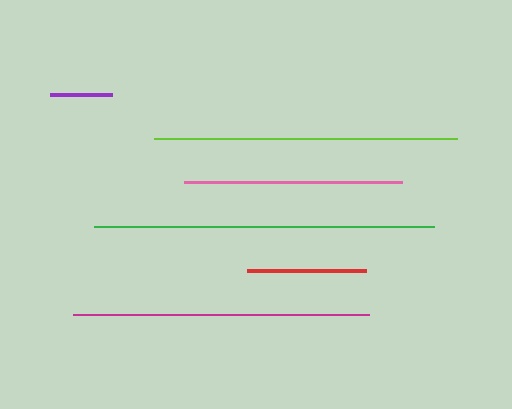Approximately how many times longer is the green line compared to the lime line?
The green line is approximately 1.1 times the length of the lime line.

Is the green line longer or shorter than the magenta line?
The green line is longer than the magenta line.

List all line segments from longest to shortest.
From longest to shortest: green, lime, magenta, pink, red, purple.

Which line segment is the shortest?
The purple line is the shortest at approximately 62 pixels.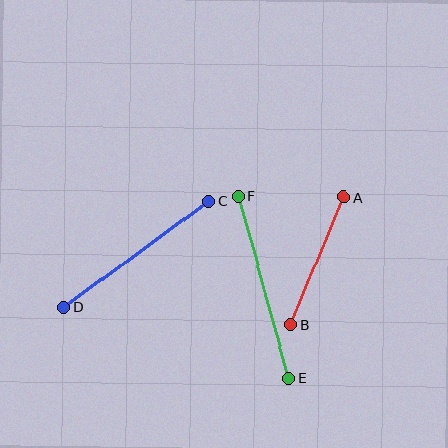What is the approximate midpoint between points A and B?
The midpoint is at approximately (317, 261) pixels.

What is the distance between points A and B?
The distance is approximately 138 pixels.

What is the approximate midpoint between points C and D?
The midpoint is at approximately (136, 254) pixels.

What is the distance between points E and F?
The distance is approximately 189 pixels.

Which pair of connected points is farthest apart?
Points E and F are farthest apart.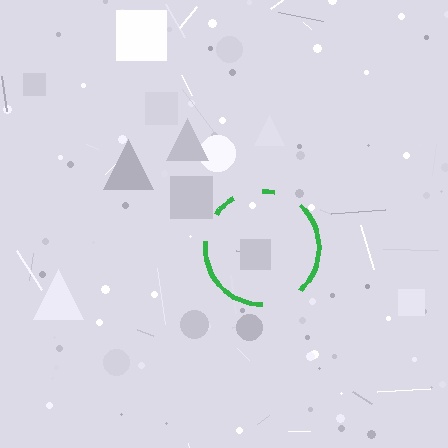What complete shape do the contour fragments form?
The contour fragments form a circle.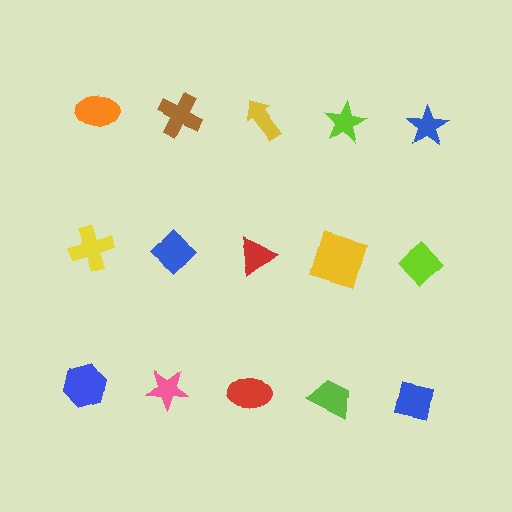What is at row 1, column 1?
An orange ellipse.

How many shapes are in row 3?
5 shapes.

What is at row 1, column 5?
A blue star.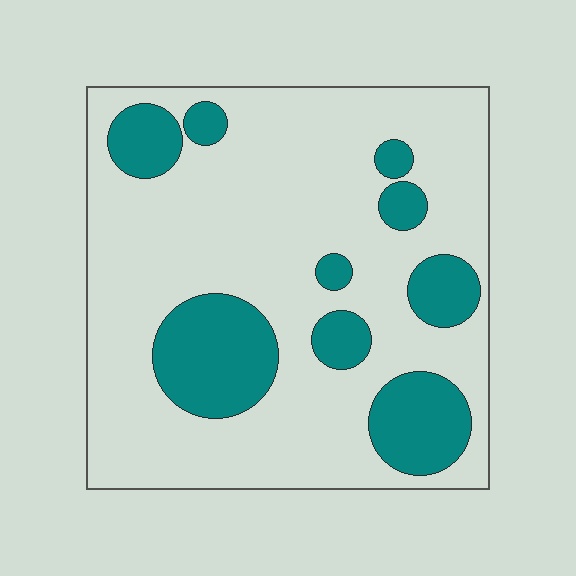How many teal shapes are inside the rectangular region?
9.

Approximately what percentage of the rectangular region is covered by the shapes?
Approximately 25%.